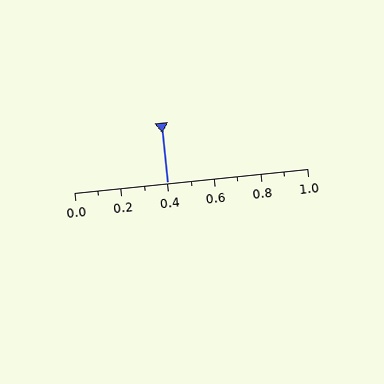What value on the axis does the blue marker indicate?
The marker indicates approximately 0.4.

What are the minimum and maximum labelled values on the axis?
The axis runs from 0.0 to 1.0.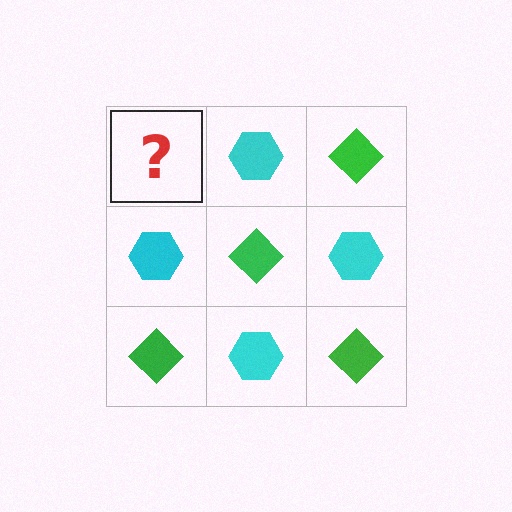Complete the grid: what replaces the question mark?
The question mark should be replaced with a green diamond.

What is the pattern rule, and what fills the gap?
The rule is that it alternates green diamond and cyan hexagon in a checkerboard pattern. The gap should be filled with a green diamond.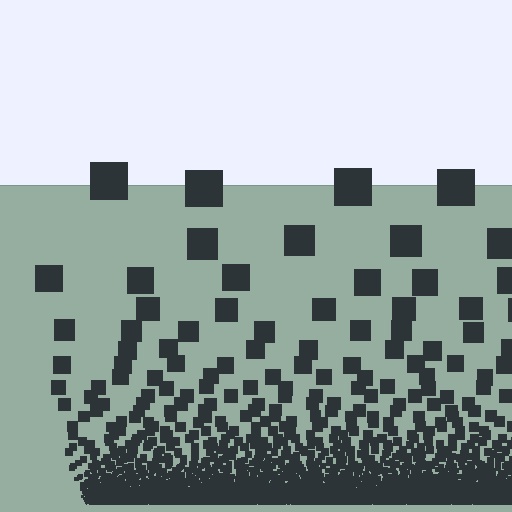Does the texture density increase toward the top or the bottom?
Density increases toward the bottom.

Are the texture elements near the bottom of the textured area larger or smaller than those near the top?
Smaller. The gradient is inverted — elements near the bottom are smaller and denser.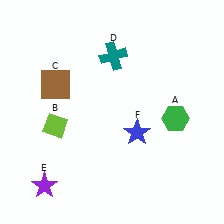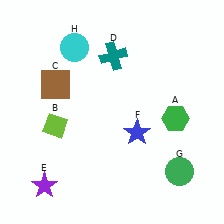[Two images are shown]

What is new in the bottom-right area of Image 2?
A green circle (G) was added in the bottom-right area of Image 2.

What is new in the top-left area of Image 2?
A cyan circle (H) was added in the top-left area of Image 2.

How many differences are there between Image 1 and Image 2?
There are 2 differences between the two images.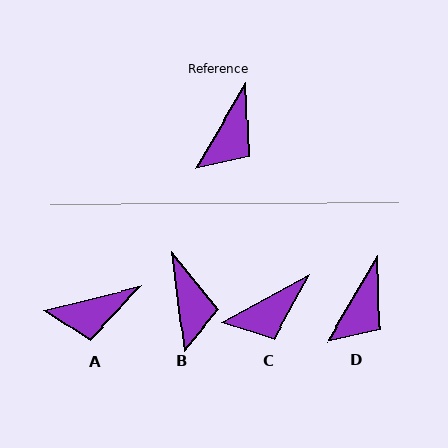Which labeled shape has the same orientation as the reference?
D.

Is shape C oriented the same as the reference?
No, it is off by about 31 degrees.